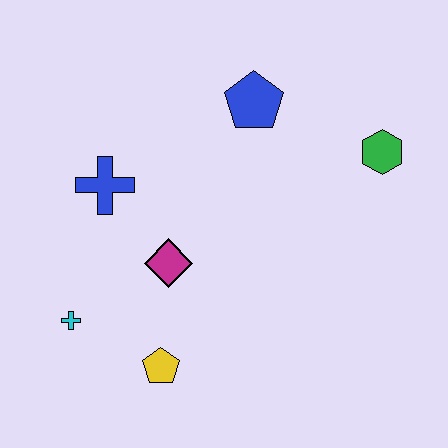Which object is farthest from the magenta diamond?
The green hexagon is farthest from the magenta diamond.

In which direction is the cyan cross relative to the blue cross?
The cyan cross is below the blue cross.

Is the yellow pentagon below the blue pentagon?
Yes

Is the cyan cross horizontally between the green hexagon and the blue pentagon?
No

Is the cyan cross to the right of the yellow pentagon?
No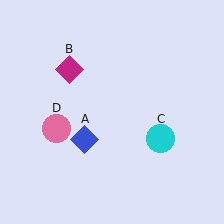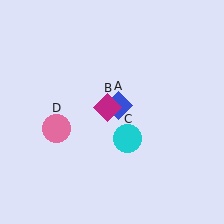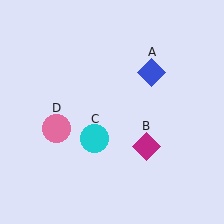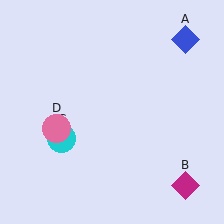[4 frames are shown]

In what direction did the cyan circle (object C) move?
The cyan circle (object C) moved left.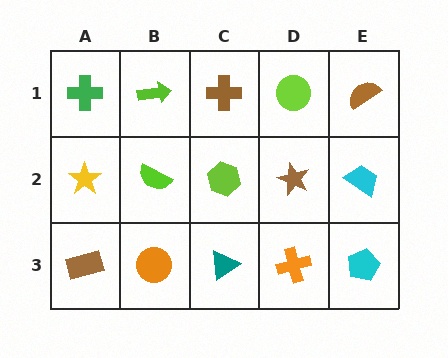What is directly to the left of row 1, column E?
A lime circle.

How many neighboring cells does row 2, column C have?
4.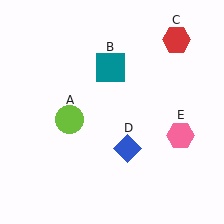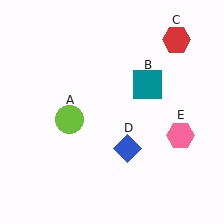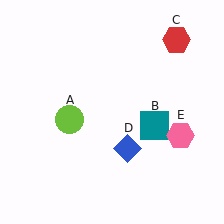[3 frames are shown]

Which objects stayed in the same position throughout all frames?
Lime circle (object A) and red hexagon (object C) and blue diamond (object D) and pink hexagon (object E) remained stationary.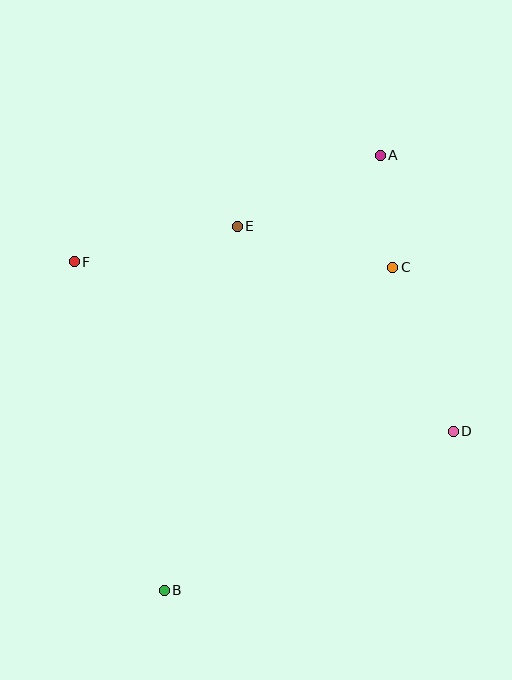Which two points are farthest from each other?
Points A and B are farthest from each other.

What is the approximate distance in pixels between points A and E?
The distance between A and E is approximately 160 pixels.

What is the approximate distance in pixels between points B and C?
The distance between B and C is approximately 395 pixels.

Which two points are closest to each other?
Points A and C are closest to each other.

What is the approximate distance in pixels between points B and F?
The distance between B and F is approximately 341 pixels.